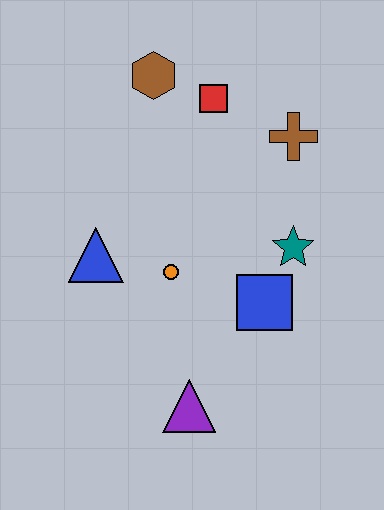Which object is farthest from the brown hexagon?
The purple triangle is farthest from the brown hexagon.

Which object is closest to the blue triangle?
The orange circle is closest to the blue triangle.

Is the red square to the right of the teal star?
No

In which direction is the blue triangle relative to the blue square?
The blue triangle is to the left of the blue square.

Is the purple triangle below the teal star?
Yes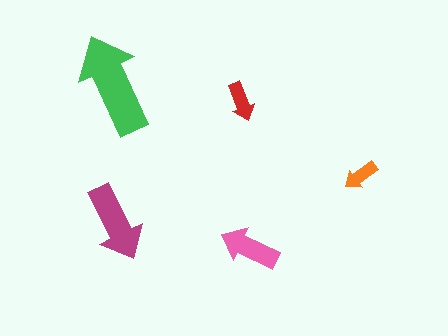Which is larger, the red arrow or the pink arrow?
The pink one.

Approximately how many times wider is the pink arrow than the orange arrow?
About 1.5 times wider.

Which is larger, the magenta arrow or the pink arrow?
The magenta one.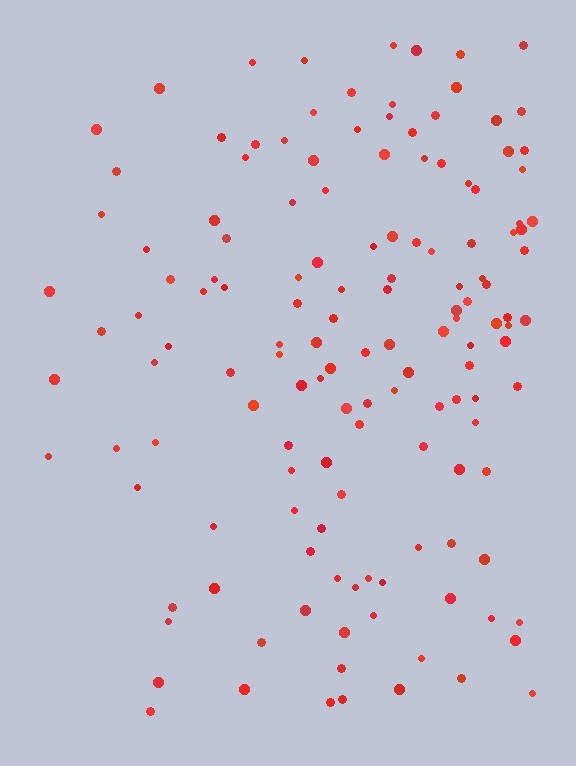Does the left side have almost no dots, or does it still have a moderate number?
Still a moderate number, just noticeably fewer than the right.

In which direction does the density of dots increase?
From left to right, with the right side densest.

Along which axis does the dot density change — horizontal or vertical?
Horizontal.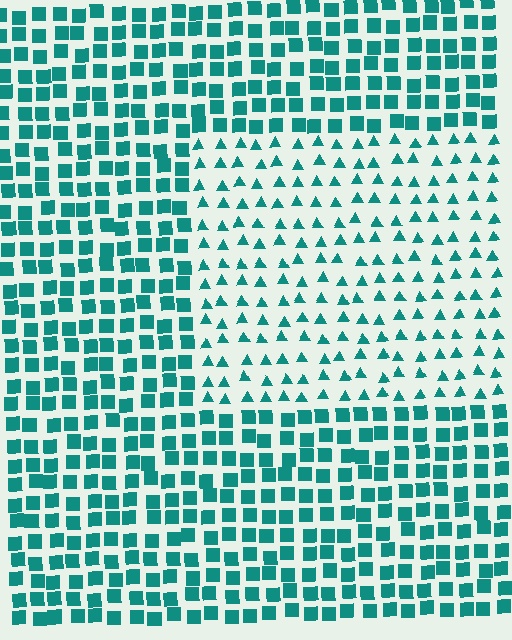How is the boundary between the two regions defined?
The boundary is defined by a change in element shape: triangles inside vs. squares outside. All elements share the same color and spacing.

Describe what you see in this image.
The image is filled with small teal elements arranged in a uniform grid. A rectangle-shaped region contains triangles, while the surrounding area contains squares. The boundary is defined purely by the change in element shape.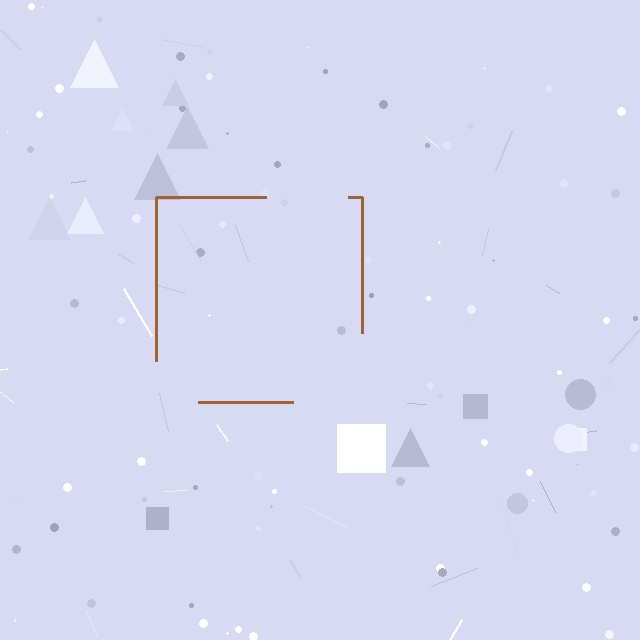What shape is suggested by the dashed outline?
The dashed outline suggests a square.